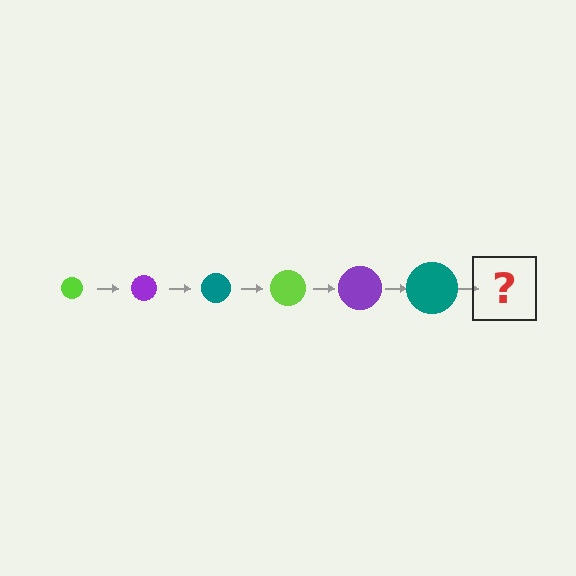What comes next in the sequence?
The next element should be a lime circle, larger than the previous one.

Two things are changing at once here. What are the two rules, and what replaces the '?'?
The two rules are that the circle grows larger each step and the color cycles through lime, purple, and teal. The '?' should be a lime circle, larger than the previous one.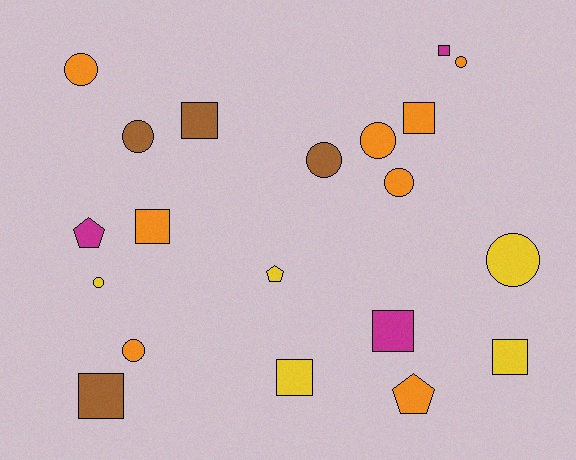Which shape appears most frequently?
Circle, with 9 objects.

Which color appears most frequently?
Orange, with 8 objects.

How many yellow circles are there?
There are 2 yellow circles.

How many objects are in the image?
There are 20 objects.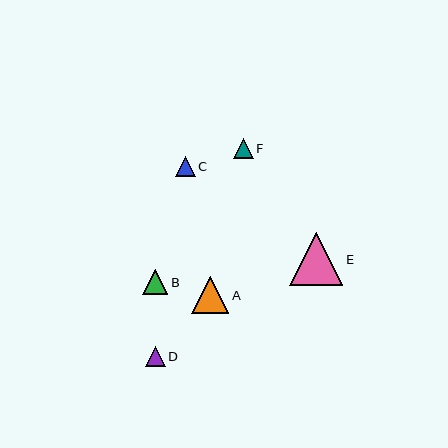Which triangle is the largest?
Triangle E is the largest with a size of approximately 53 pixels.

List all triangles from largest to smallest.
From largest to smallest: E, A, B, F, D, C.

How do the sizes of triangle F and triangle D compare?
Triangle F and triangle D are approximately the same size.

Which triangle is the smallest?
Triangle C is the smallest with a size of approximately 19 pixels.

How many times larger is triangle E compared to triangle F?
Triangle E is approximately 2.6 times the size of triangle F.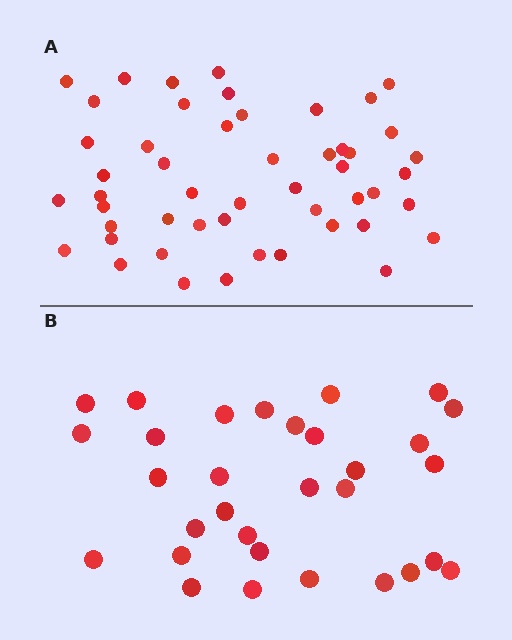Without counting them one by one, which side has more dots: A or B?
Region A (the top region) has more dots.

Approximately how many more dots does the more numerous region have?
Region A has approximately 20 more dots than region B.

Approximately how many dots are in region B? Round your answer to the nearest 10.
About 30 dots. (The exact count is 31, which rounds to 30.)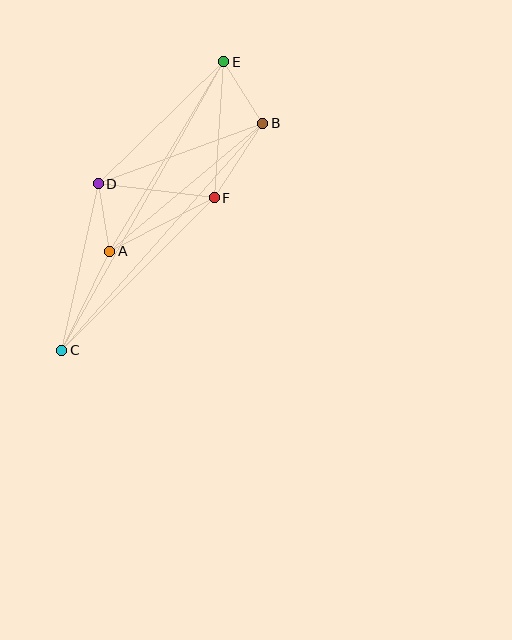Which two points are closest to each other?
Points A and D are closest to each other.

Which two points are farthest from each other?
Points C and E are farthest from each other.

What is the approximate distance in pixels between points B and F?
The distance between B and F is approximately 89 pixels.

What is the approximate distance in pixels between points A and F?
The distance between A and F is approximately 117 pixels.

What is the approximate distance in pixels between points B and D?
The distance between B and D is approximately 175 pixels.